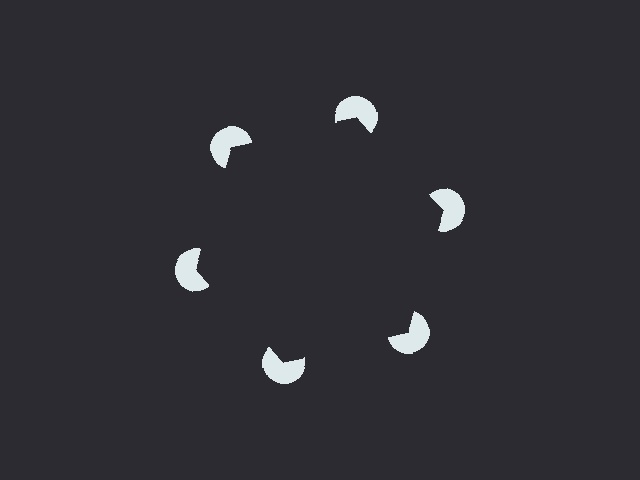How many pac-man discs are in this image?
There are 6 — one at each vertex of the illusory hexagon.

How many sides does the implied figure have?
6 sides.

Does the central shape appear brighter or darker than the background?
It typically appears slightly darker than the background, even though no actual brightness change is drawn.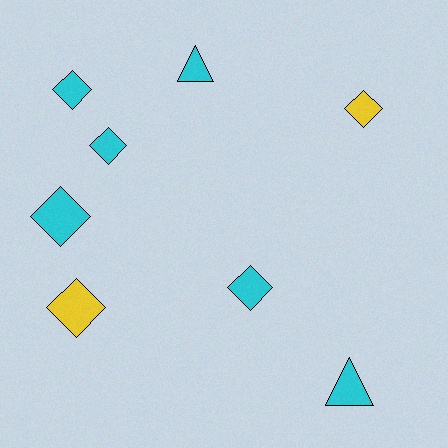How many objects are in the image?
There are 8 objects.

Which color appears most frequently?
Cyan, with 6 objects.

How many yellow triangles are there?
There are no yellow triangles.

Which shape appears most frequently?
Diamond, with 6 objects.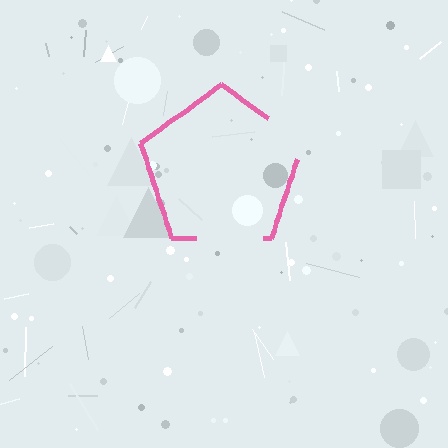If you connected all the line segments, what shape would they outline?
They would outline a pentagon.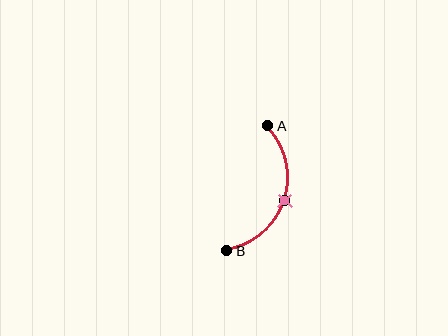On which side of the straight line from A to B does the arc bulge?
The arc bulges to the right of the straight line connecting A and B.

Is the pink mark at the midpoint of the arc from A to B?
Yes. The pink mark lies on the arc at equal arc-length from both A and B — it is the arc midpoint.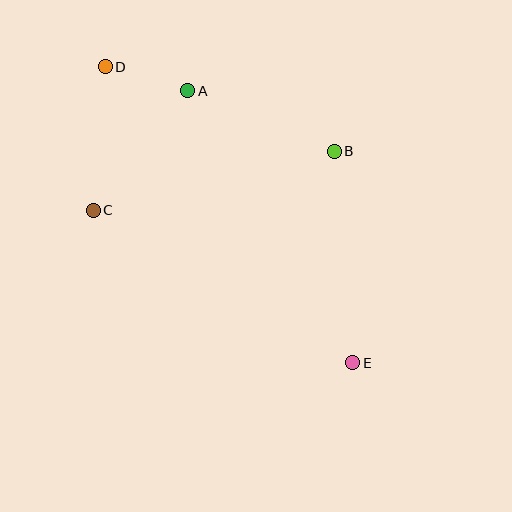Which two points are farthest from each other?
Points D and E are farthest from each other.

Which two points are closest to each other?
Points A and D are closest to each other.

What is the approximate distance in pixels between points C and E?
The distance between C and E is approximately 301 pixels.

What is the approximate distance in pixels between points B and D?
The distance between B and D is approximately 244 pixels.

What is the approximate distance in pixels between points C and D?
The distance between C and D is approximately 144 pixels.